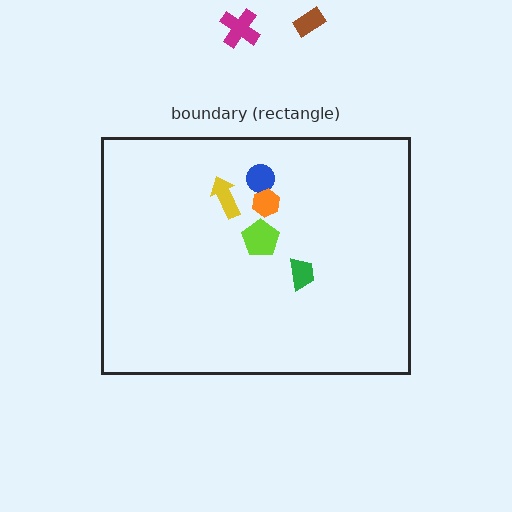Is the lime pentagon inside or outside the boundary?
Inside.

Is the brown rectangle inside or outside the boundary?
Outside.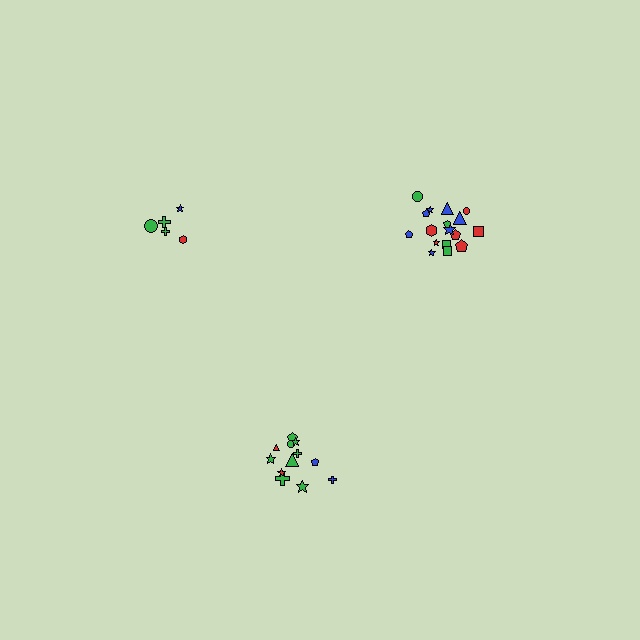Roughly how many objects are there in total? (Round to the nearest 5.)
Roughly 35 objects in total.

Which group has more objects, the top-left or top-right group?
The top-right group.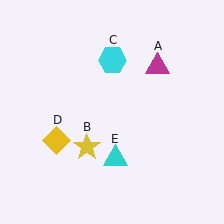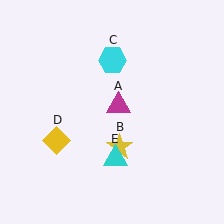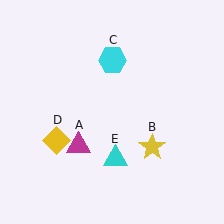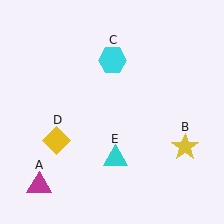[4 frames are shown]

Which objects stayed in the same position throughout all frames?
Cyan hexagon (object C) and yellow diamond (object D) and cyan triangle (object E) remained stationary.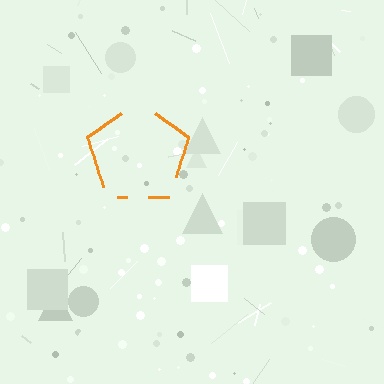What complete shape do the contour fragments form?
The contour fragments form a pentagon.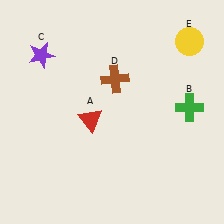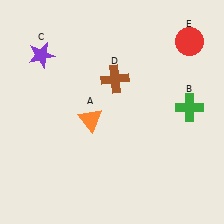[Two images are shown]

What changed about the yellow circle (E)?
In Image 1, E is yellow. In Image 2, it changed to red.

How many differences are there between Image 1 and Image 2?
There are 2 differences between the two images.